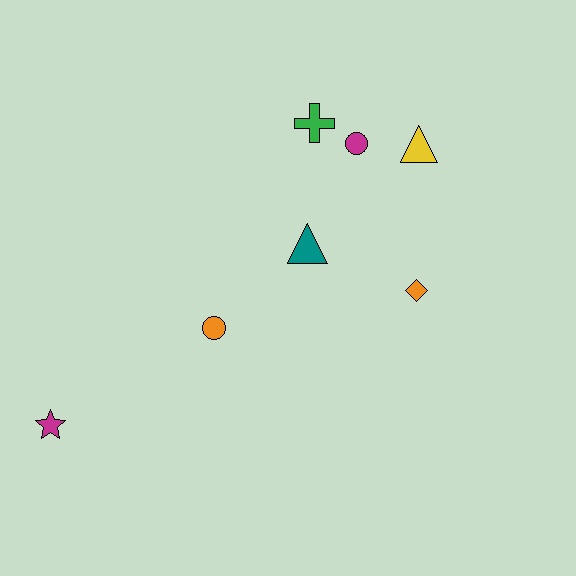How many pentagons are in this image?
There are no pentagons.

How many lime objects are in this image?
There are no lime objects.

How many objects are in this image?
There are 7 objects.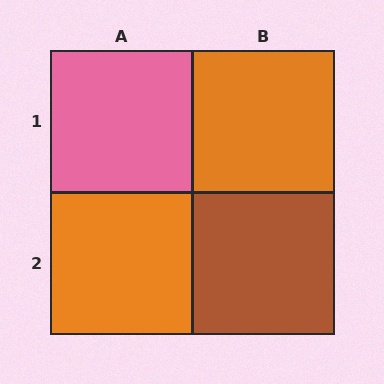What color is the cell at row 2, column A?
Orange.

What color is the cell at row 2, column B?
Brown.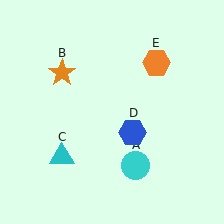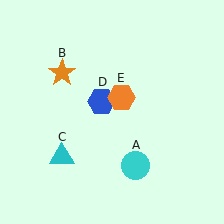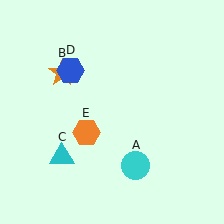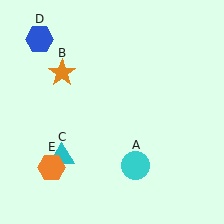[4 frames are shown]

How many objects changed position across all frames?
2 objects changed position: blue hexagon (object D), orange hexagon (object E).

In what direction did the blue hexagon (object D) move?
The blue hexagon (object D) moved up and to the left.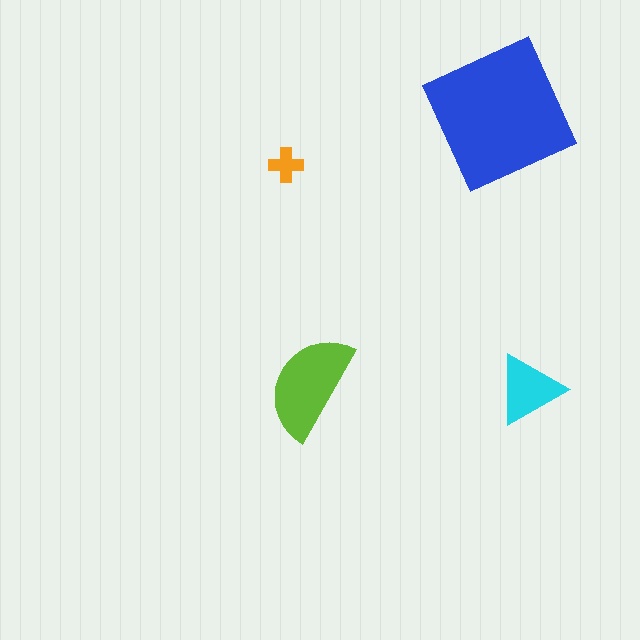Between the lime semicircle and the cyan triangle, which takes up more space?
The lime semicircle.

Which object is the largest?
The blue square.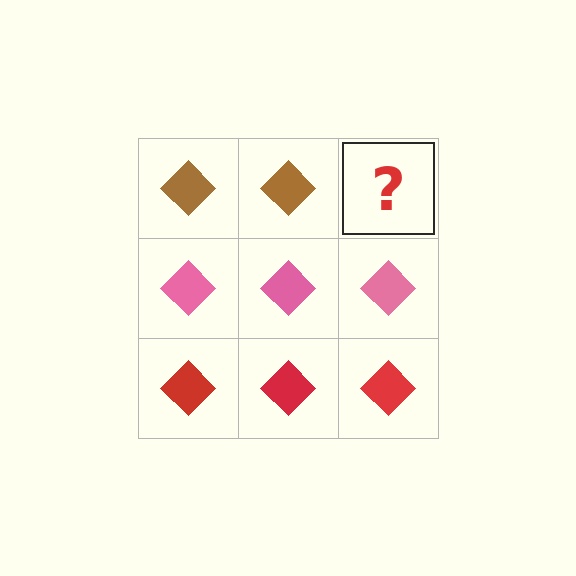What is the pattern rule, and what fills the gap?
The rule is that each row has a consistent color. The gap should be filled with a brown diamond.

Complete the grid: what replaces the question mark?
The question mark should be replaced with a brown diamond.